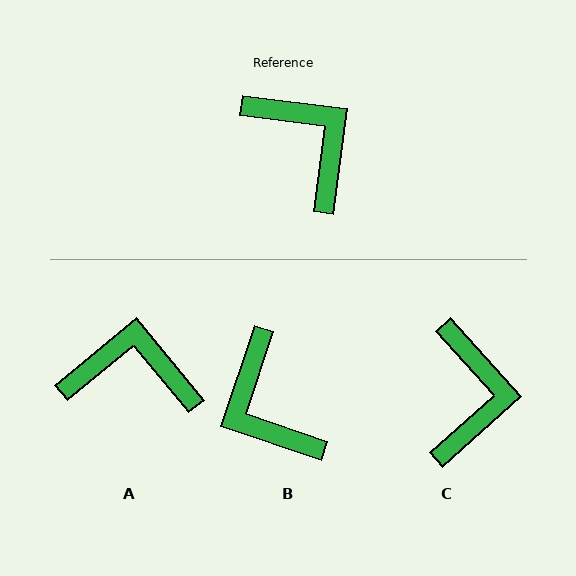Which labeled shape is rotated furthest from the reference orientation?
B, about 169 degrees away.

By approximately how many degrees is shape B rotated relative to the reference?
Approximately 169 degrees counter-clockwise.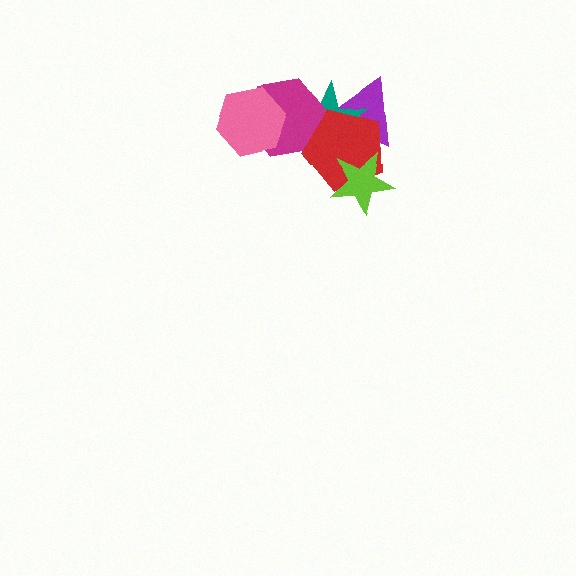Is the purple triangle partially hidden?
Yes, it is partially covered by another shape.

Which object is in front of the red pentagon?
The lime star is in front of the red pentagon.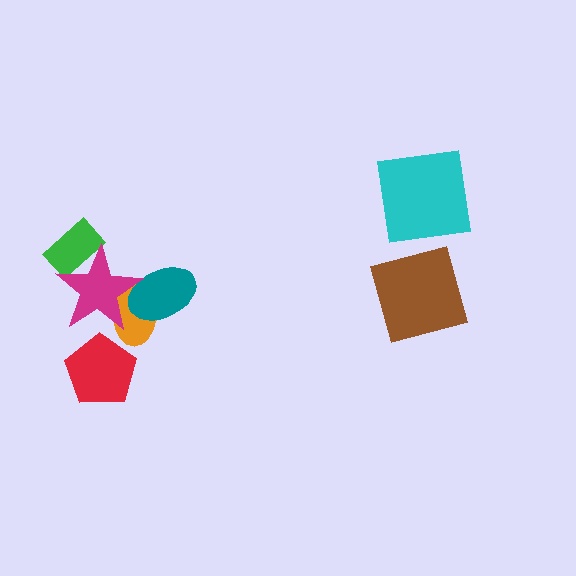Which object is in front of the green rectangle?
The magenta star is in front of the green rectangle.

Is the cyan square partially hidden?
No, no other shape covers it.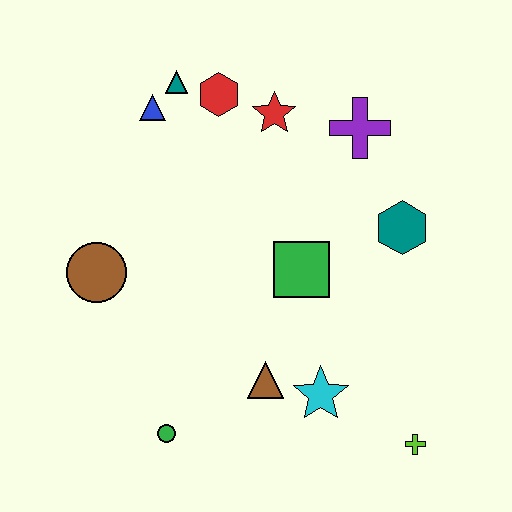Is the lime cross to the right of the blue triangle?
Yes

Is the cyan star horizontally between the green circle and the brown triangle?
No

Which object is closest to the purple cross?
The red star is closest to the purple cross.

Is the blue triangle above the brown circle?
Yes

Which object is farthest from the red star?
The lime cross is farthest from the red star.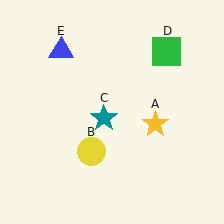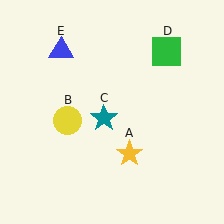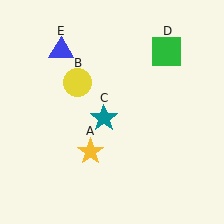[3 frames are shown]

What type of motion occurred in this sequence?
The yellow star (object A), yellow circle (object B) rotated clockwise around the center of the scene.